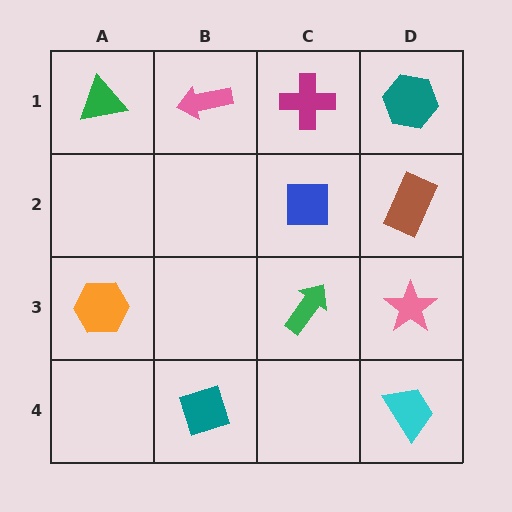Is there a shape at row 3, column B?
No, that cell is empty.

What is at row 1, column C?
A magenta cross.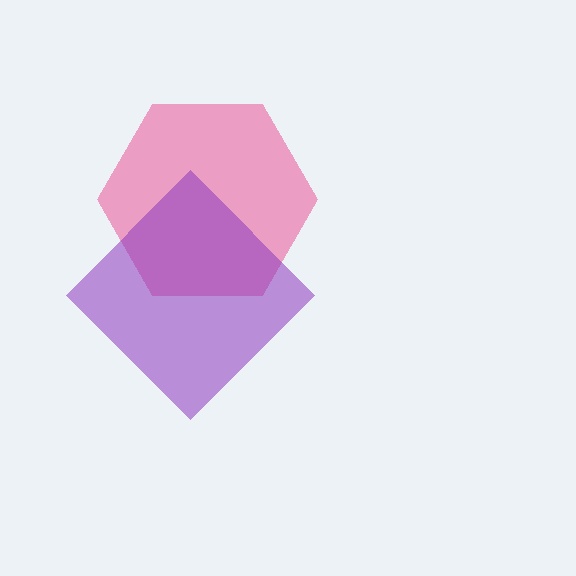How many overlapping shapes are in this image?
There are 2 overlapping shapes in the image.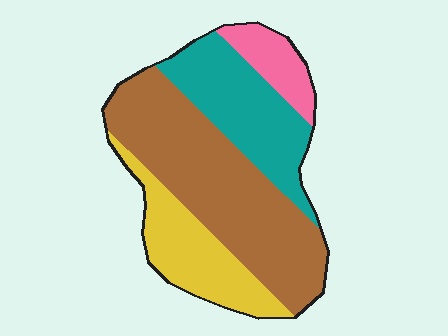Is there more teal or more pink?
Teal.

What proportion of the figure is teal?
Teal takes up about one quarter (1/4) of the figure.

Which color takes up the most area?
Brown, at roughly 45%.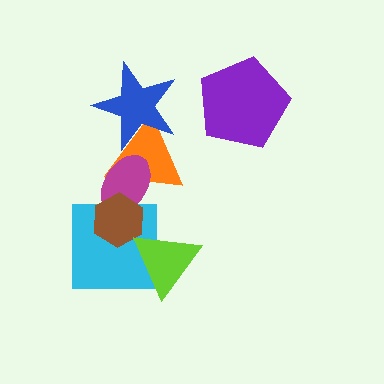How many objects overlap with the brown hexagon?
2 objects overlap with the brown hexagon.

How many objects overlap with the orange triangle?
2 objects overlap with the orange triangle.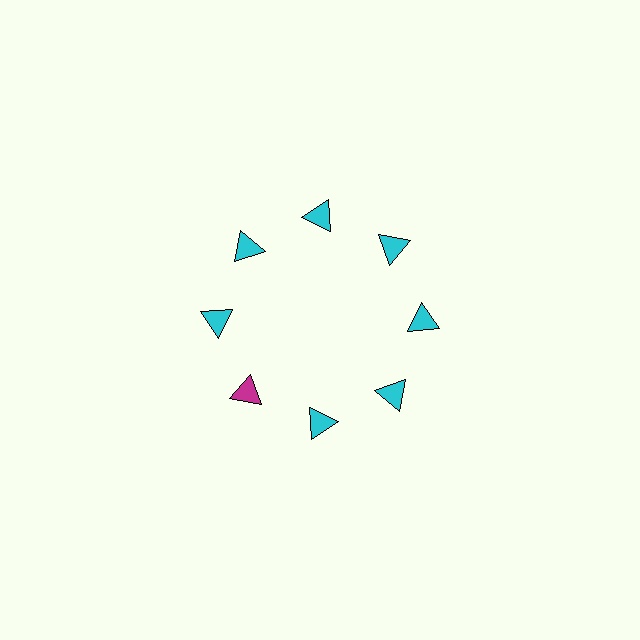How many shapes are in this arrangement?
There are 8 shapes arranged in a ring pattern.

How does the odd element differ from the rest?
It has a different color: magenta instead of cyan.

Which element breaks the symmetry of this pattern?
The magenta triangle at roughly the 8 o'clock position breaks the symmetry. All other shapes are cyan triangles.